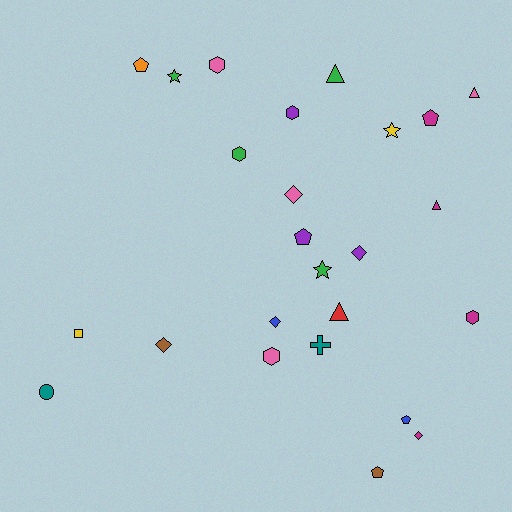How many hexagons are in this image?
There are 5 hexagons.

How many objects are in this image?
There are 25 objects.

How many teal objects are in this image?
There are 2 teal objects.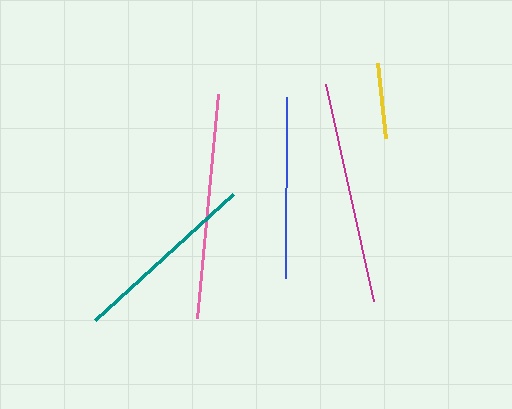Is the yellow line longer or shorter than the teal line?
The teal line is longer than the yellow line.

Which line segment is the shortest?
The yellow line is the shortest at approximately 76 pixels.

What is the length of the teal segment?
The teal segment is approximately 187 pixels long.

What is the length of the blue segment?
The blue segment is approximately 182 pixels long.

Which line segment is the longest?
The pink line is the longest at approximately 225 pixels.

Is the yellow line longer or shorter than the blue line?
The blue line is longer than the yellow line.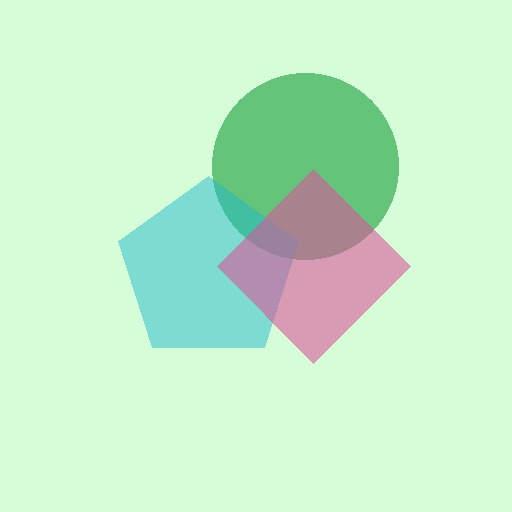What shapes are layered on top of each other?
The layered shapes are: a green circle, a cyan pentagon, a pink diamond.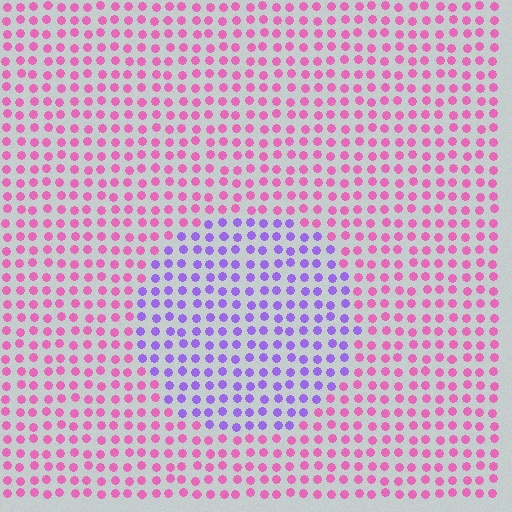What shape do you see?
I see a circle.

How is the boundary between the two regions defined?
The boundary is defined purely by a slight shift in hue (about 57 degrees). Spacing, size, and orientation are identical on both sides.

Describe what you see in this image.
The image is filled with small pink elements in a uniform arrangement. A circle-shaped region is visible where the elements are tinted to a slightly different hue, forming a subtle color boundary.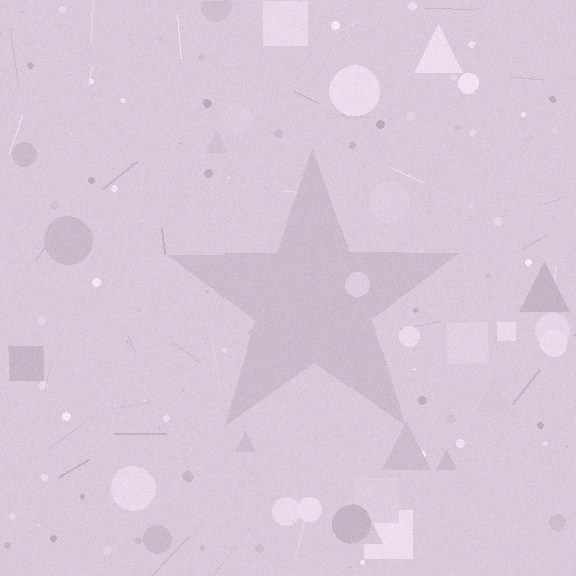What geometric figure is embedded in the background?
A star is embedded in the background.